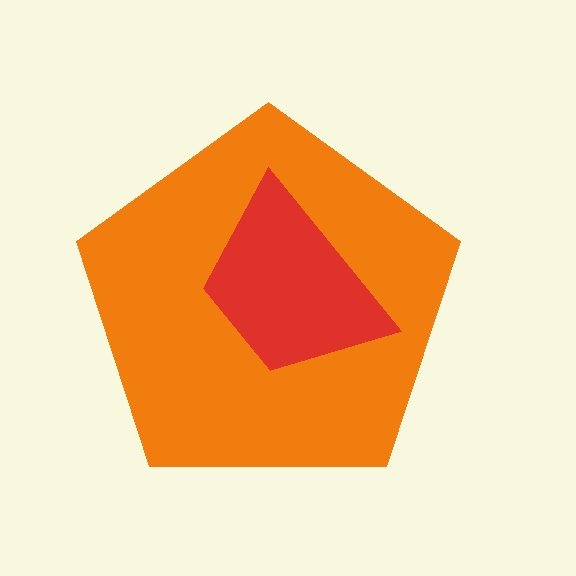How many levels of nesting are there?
2.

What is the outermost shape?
The orange pentagon.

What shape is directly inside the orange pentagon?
The red trapezoid.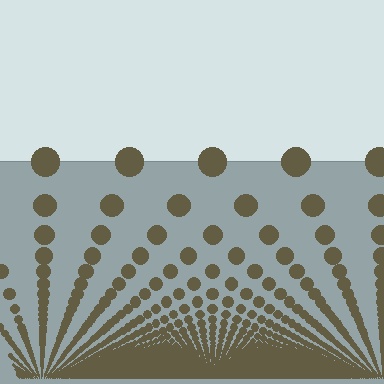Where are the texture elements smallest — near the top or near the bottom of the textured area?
Near the bottom.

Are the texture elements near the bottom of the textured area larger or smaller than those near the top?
Smaller. The gradient is inverted — elements near the bottom are smaller and denser.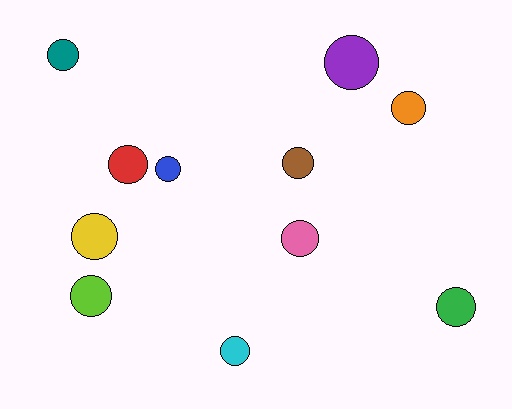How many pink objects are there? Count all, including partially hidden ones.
There is 1 pink object.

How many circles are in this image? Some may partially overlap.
There are 11 circles.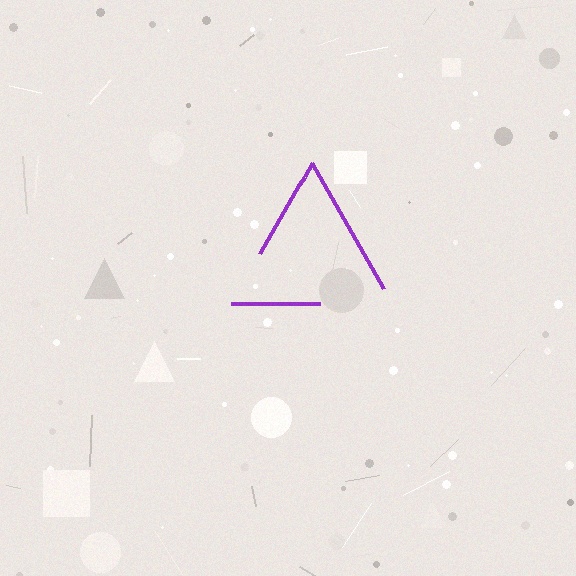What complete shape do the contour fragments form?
The contour fragments form a triangle.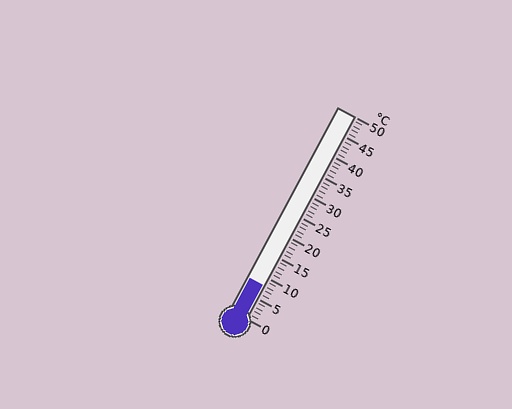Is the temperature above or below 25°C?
The temperature is below 25°C.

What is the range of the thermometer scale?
The thermometer scale ranges from 0°C to 50°C.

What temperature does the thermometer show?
The thermometer shows approximately 8°C.